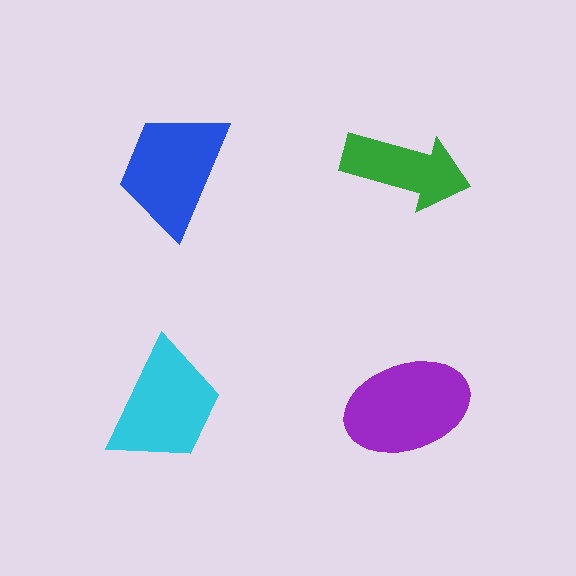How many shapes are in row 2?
2 shapes.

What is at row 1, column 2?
A green arrow.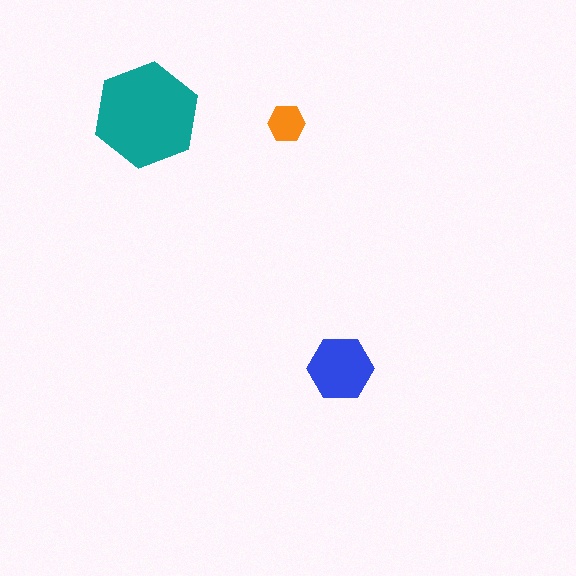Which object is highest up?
The teal hexagon is topmost.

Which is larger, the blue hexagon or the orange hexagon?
The blue one.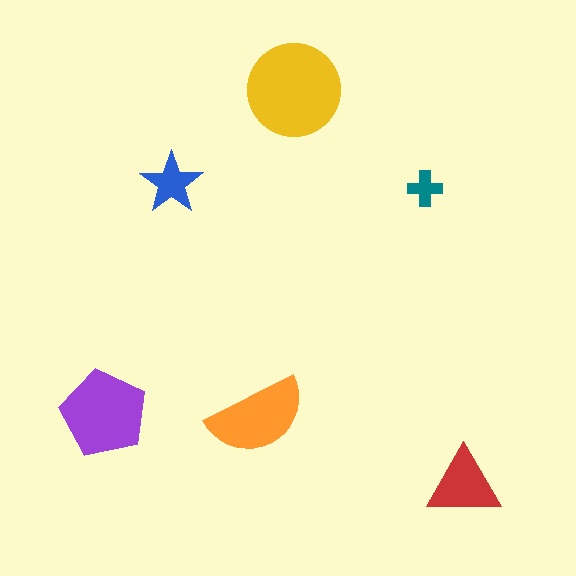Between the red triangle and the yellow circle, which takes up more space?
The yellow circle.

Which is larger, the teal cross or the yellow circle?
The yellow circle.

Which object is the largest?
The yellow circle.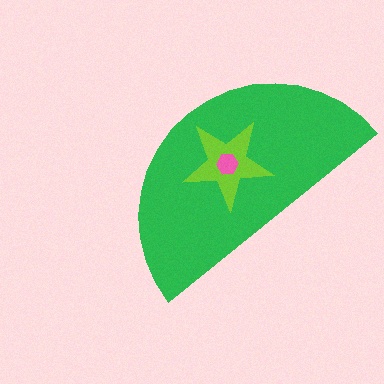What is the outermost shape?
The green semicircle.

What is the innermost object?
The pink hexagon.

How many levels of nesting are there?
3.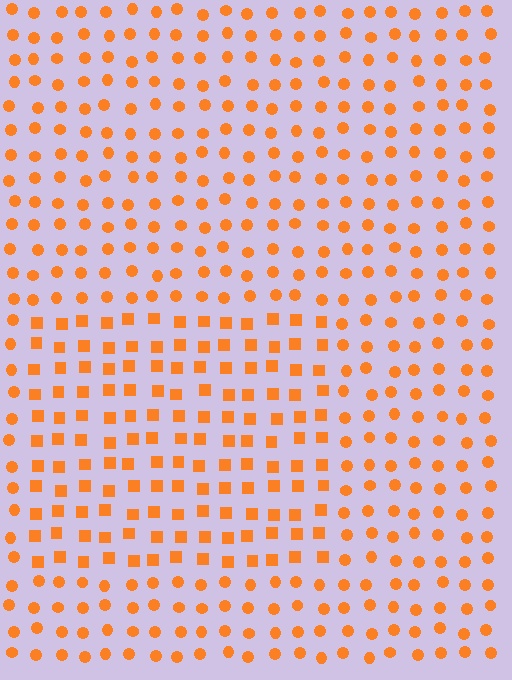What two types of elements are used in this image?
The image uses squares inside the rectangle region and circles outside it.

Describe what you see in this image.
The image is filled with small orange elements arranged in a uniform grid. A rectangle-shaped region contains squares, while the surrounding area contains circles. The boundary is defined purely by the change in element shape.